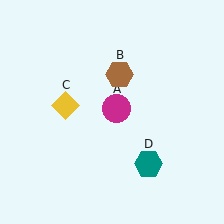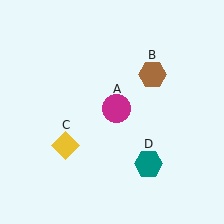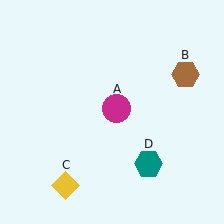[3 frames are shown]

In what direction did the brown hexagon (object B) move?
The brown hexagon (object B) moved right.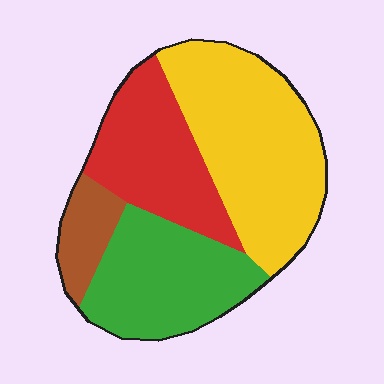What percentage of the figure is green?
Green takes up about one quarter (1/4) of the figure.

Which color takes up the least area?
Brown, at roughly 10%.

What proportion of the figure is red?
Red covers 25% of the figure.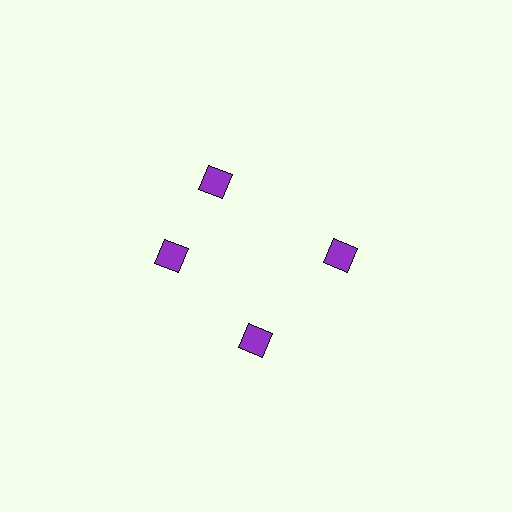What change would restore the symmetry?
The symmetry would be restored by rotating it back into even spacing with its neighbors so that all 4 squares sit at equal angles and equal distance from the center.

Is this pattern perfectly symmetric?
No. The 4 purple squares are arranged in a ring, but one element near the 12 o'clock position is rotated out of alignment along the ring, breaking the 4-fold rotational symmetry.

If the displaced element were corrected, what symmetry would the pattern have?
It would have 4-fold rotational symmetry — the pattern would map onto itself every 90 degrees.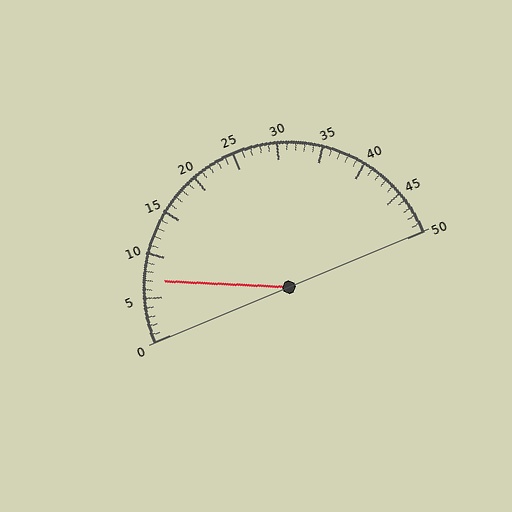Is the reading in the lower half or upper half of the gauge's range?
The reading is in the lower half of the range (0 to 50).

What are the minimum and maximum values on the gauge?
The gauge ranges from 0 to 50.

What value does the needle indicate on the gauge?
The needle indicates approximately 7.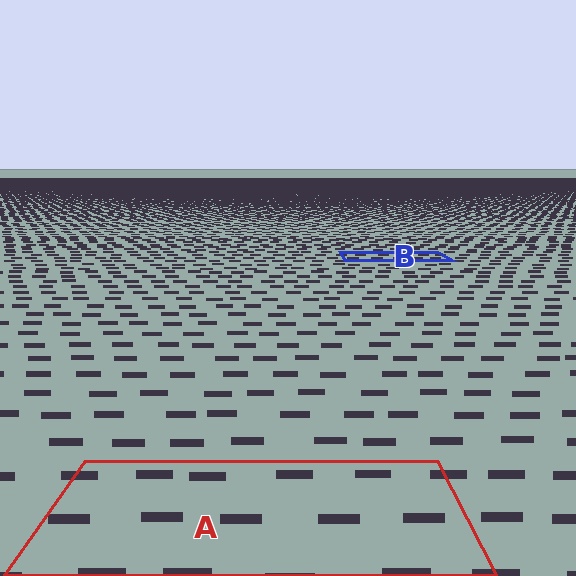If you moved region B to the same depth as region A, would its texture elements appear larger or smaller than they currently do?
They would appear larger. At a closer depth, the same texture elements are projected at a bigger on-screen size.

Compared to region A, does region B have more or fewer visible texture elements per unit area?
Region B has more texture elements per unit area — they are packed more densely because it is farther away.